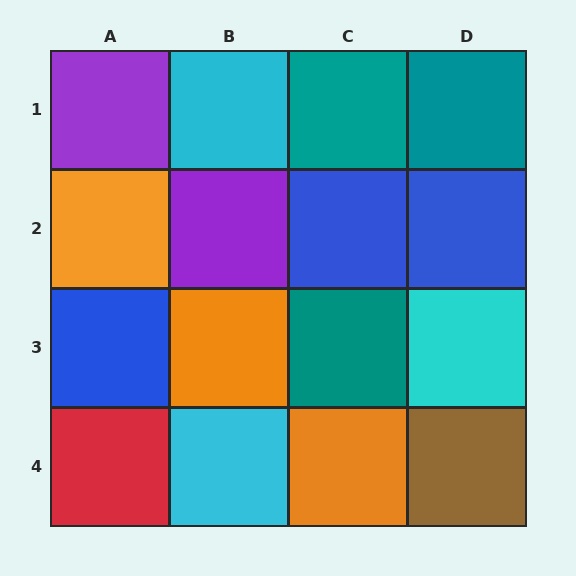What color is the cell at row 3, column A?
Blue.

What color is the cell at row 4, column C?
Orange.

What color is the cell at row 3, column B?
Orange.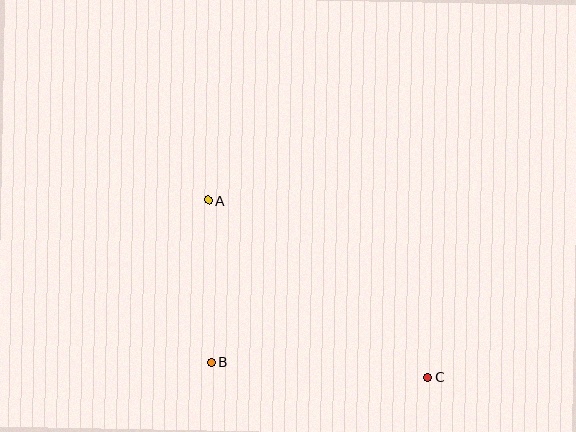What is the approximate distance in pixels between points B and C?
The distance between B and C is approximately 217 pixels.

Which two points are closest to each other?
Points A and B are closest to each other.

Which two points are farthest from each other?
Points A and C are farthest from each other.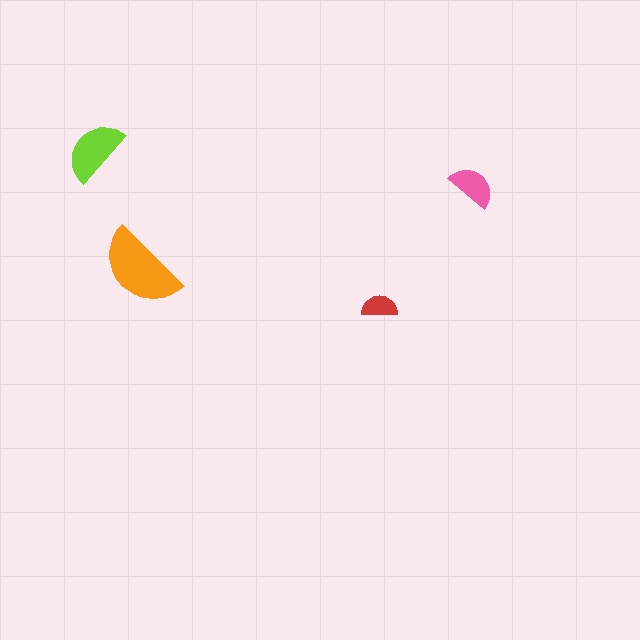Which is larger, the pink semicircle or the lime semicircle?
The lime one.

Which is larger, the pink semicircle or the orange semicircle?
The orange one.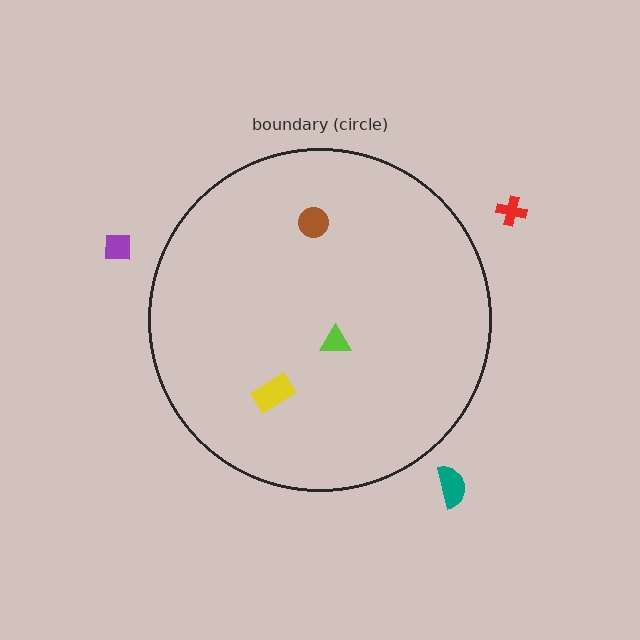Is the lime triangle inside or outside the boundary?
Inside.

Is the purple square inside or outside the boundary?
Outside.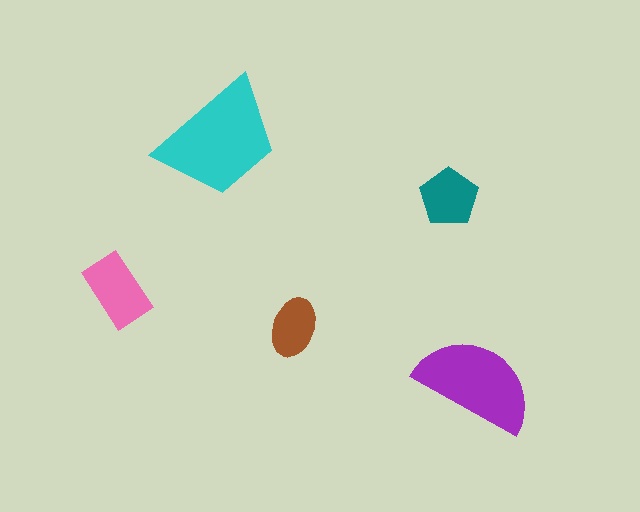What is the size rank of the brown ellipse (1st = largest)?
5th.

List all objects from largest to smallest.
The cyan trapezoid, the purple semicircle, the pink rectangle, the teal pentagon, the brown ellipse.